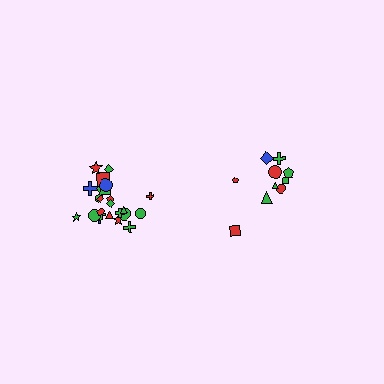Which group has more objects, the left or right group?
The left group.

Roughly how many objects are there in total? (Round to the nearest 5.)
Roughly 35 objects in total.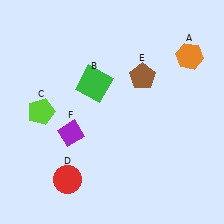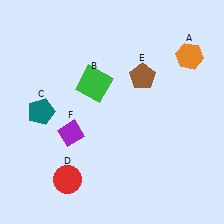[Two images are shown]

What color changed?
The pentagon (C) changed from lime in Image 1 to teal in Image 2.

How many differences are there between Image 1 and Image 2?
There is 1 difference between the two images.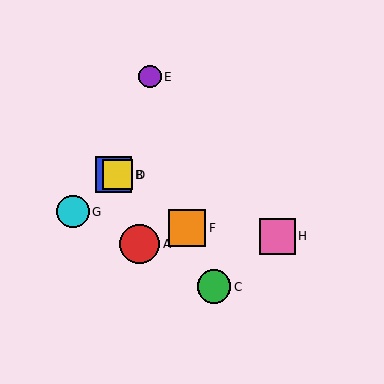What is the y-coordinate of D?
Object D is at y≈175.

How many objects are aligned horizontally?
2 objects (B, D) are aligned horizontally.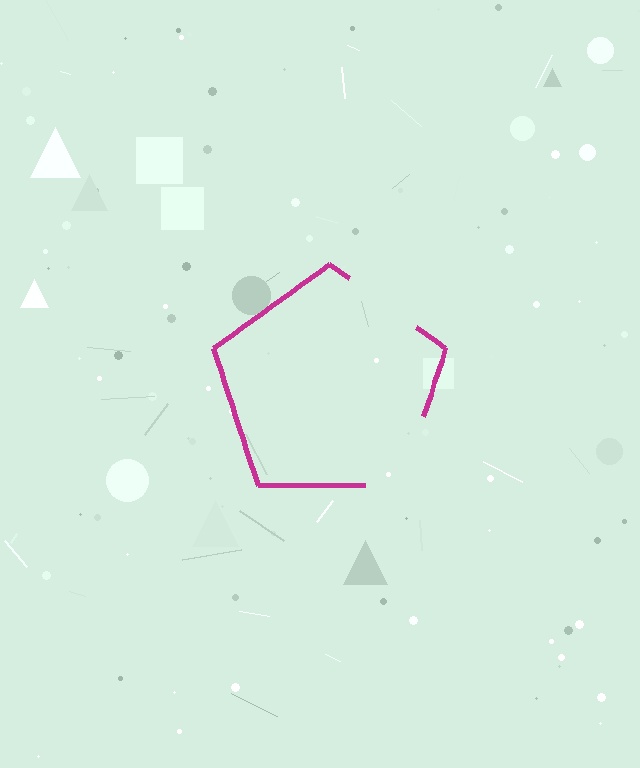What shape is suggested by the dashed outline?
The dashed outline suggests a pentagon.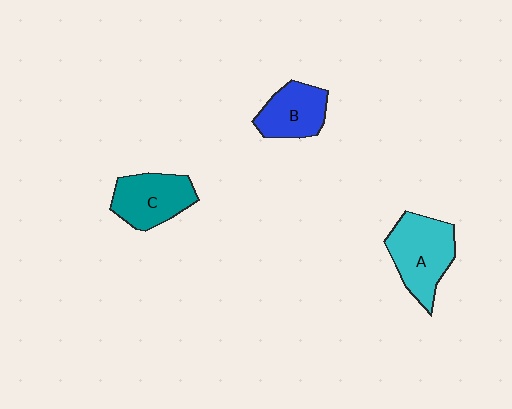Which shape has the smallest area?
Shape B (blue).